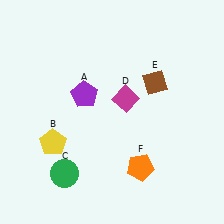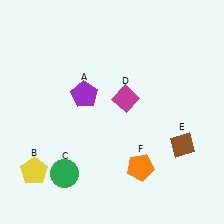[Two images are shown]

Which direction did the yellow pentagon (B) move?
The yellow pentagon (B) moved down.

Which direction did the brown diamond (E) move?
The brown diamond (E) moved down.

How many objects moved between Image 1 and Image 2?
2 objects moved between the two images.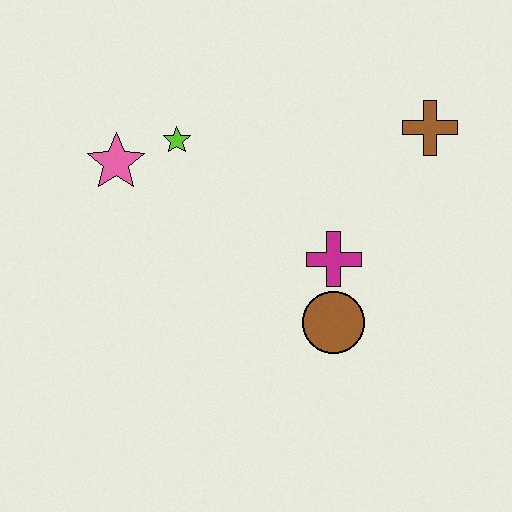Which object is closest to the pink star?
The lime star is closest to the pink star.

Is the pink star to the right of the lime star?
No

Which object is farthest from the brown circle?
The pink star is farthest from the brown circle.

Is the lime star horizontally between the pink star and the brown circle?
Yes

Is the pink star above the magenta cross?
Yes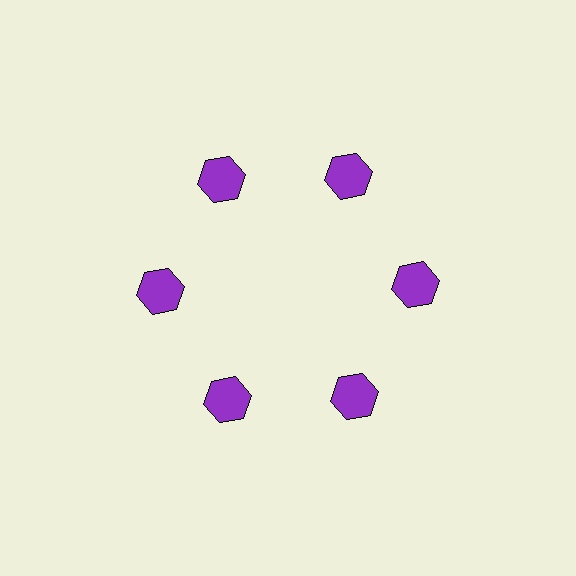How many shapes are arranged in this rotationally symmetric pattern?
There are 6 shapes, arranged in 6 groups of 1.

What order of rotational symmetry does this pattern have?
This pattern has 6-fold rotational symmetry.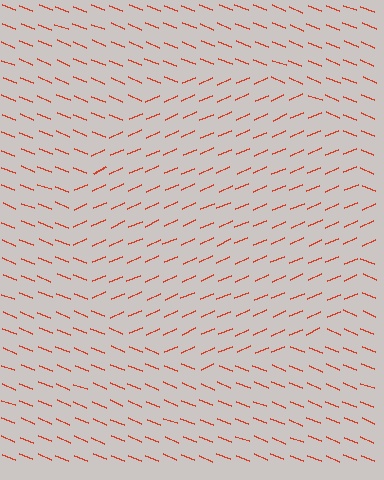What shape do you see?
I see a circle.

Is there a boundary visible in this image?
Yes, there is a texture boundary formed by a change in line orientation.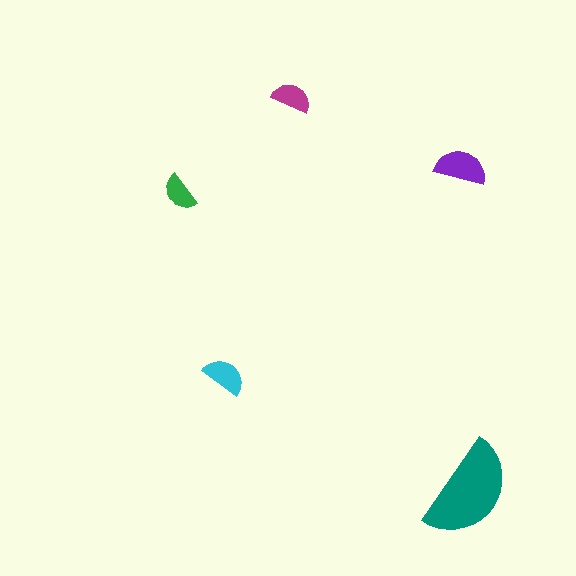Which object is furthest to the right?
The teal semicircle is rightmost.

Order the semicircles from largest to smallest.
the teal one, the purple one, the cyan one, the magenta one, the green one.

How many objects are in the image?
There are 5 objects in the image.